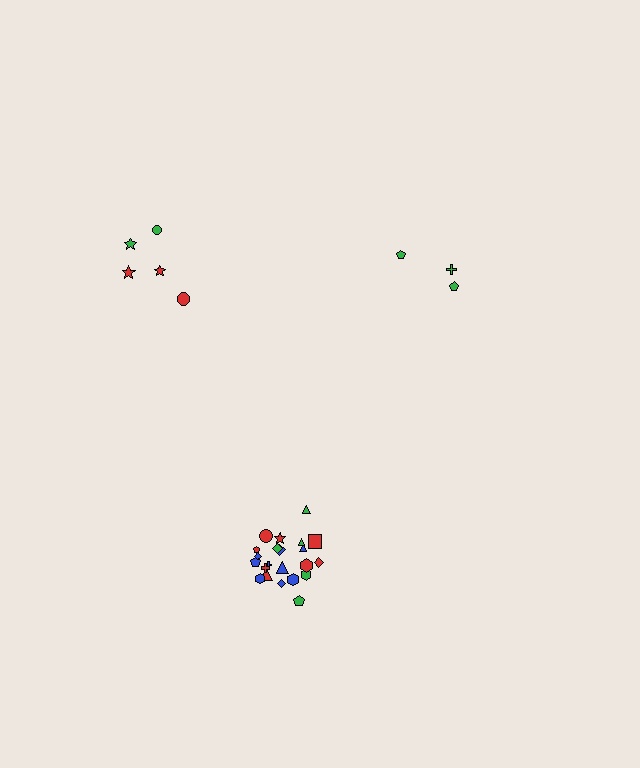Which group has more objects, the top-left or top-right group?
The top-left group.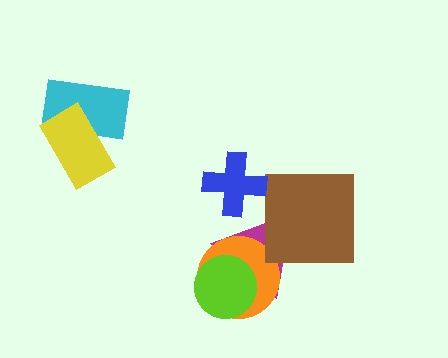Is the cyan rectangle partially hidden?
Yes, it is partially covered by another shape.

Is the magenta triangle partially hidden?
Yes, it is partially covered by another shape.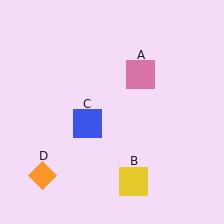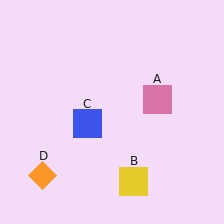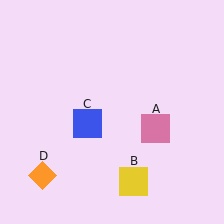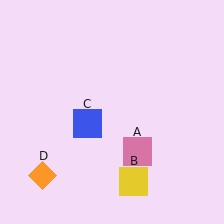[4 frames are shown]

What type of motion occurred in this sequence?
The pink square (object A) rotated clockwise around the center of the scene.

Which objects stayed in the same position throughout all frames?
Yellow square (object B) and blue square (object C) and orange diamond (object D) remained stationary.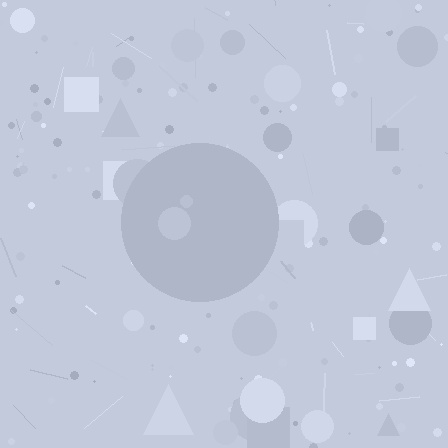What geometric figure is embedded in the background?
A circle is embedded in the background.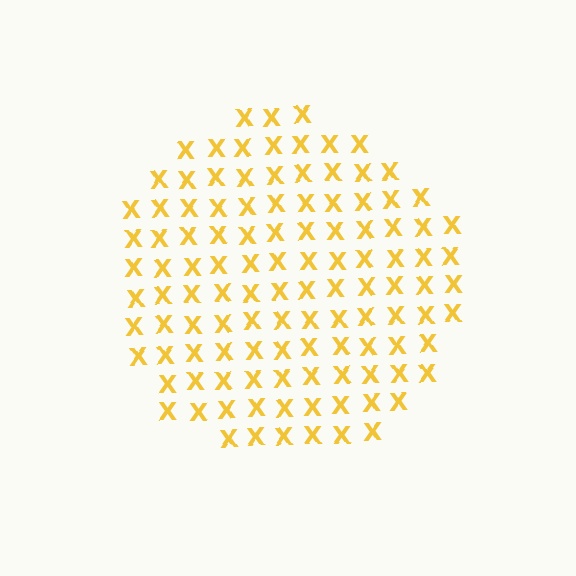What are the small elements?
The small elements are letter X's.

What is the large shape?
The large shape is a circle.